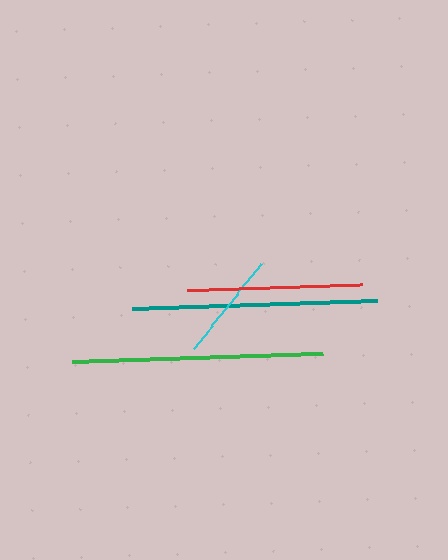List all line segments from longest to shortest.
From longest to shortest: green, teal, red, cyan.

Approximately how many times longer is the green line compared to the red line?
The green line is approximately 1.4 times the length of the red line.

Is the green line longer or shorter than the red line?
The green line is longer than the red line.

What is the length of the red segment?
The red segment is approximately 175 pixels long.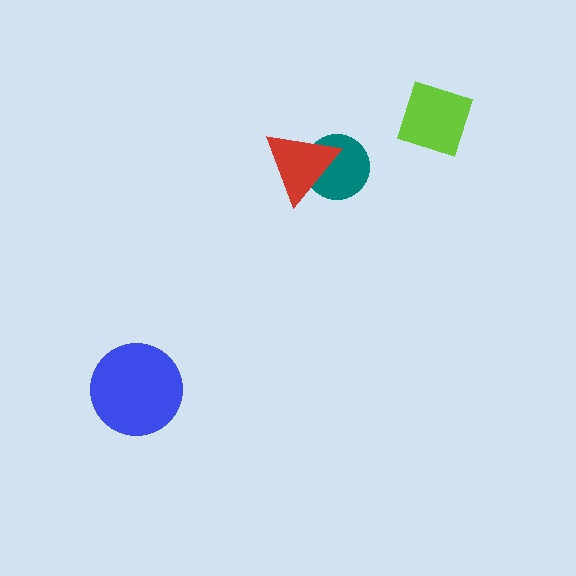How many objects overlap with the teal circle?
1 object overlaps with the teal circle.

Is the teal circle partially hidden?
Yes, it is partially covered by another shape.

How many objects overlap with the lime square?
0 objects overlap with the lime square.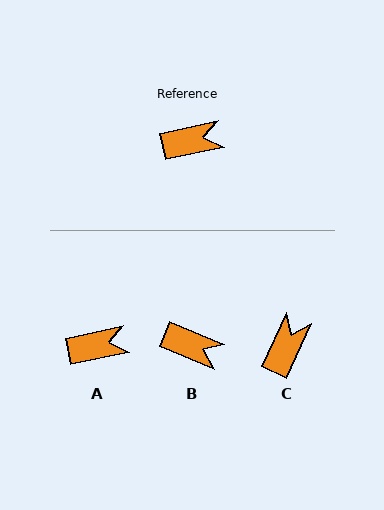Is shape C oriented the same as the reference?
No, it is off by about 54 degrees.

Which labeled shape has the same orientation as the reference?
A.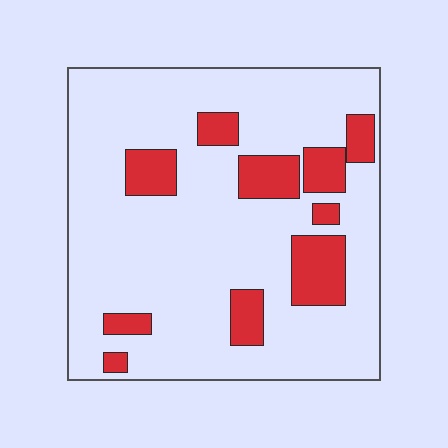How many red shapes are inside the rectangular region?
10.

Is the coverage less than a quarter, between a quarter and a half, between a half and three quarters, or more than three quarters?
Less than a quarter.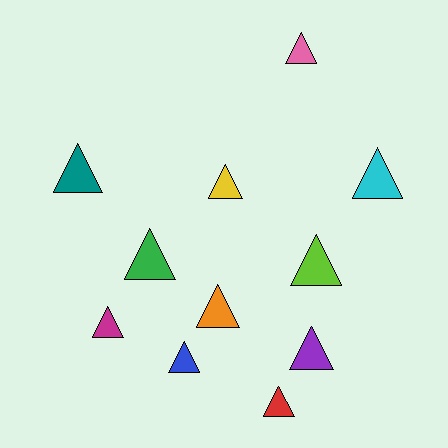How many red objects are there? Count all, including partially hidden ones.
There is 1 red object.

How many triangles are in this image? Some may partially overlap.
There are 11 triangles.